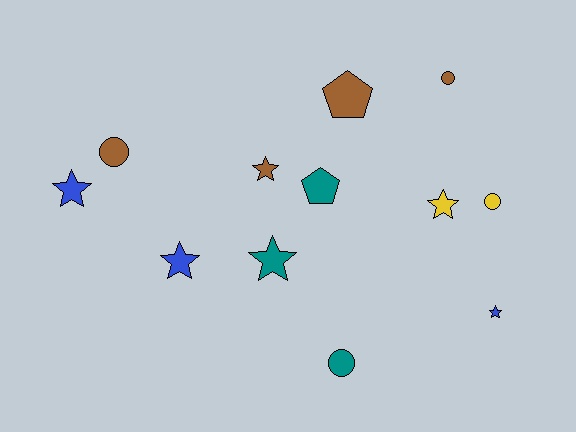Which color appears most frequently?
Brown, with 4 objects.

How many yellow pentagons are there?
There are no yellow pentagons.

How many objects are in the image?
There are 12 objects.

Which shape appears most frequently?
Star, with 6 objects.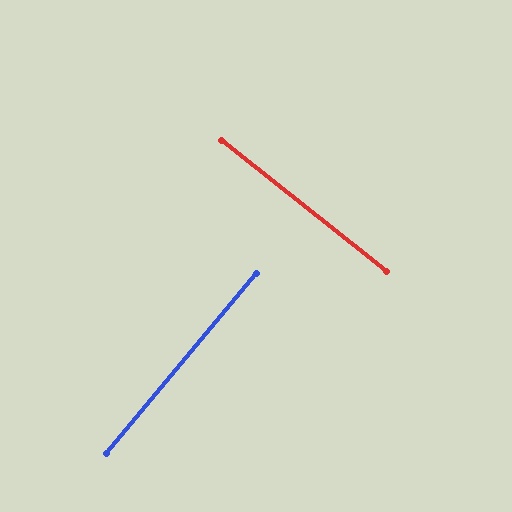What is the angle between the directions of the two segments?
Approximately 89 degrees.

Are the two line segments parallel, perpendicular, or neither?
Perpendicular — they meet at approximately 89°.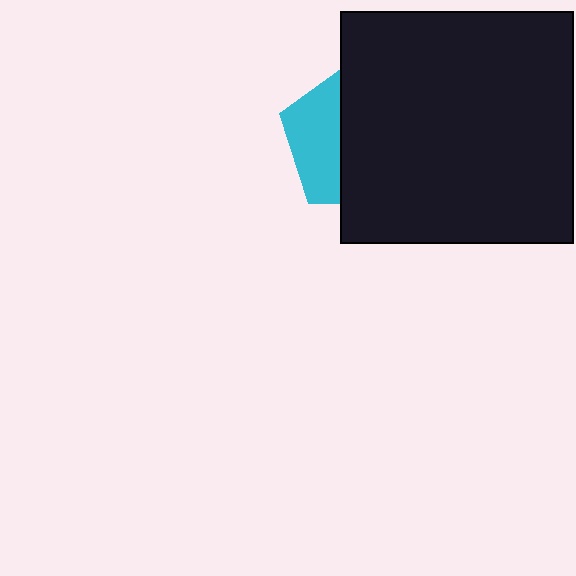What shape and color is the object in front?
The object in front is a black square.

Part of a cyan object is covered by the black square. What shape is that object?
It is a pentagon.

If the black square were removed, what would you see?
You would see the complete cyan pentagon.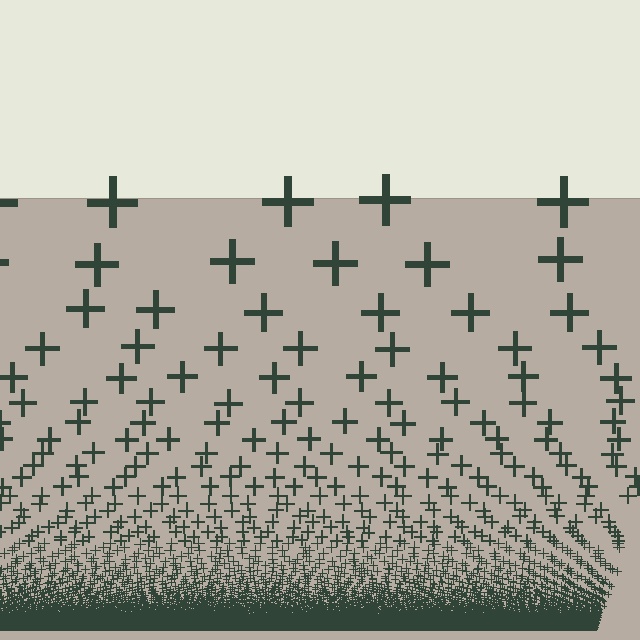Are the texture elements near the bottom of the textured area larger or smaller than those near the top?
Smaller. The gradient is inverted — elements near the bottom are smaller and denser.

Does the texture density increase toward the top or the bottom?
Density increases toward the bottom.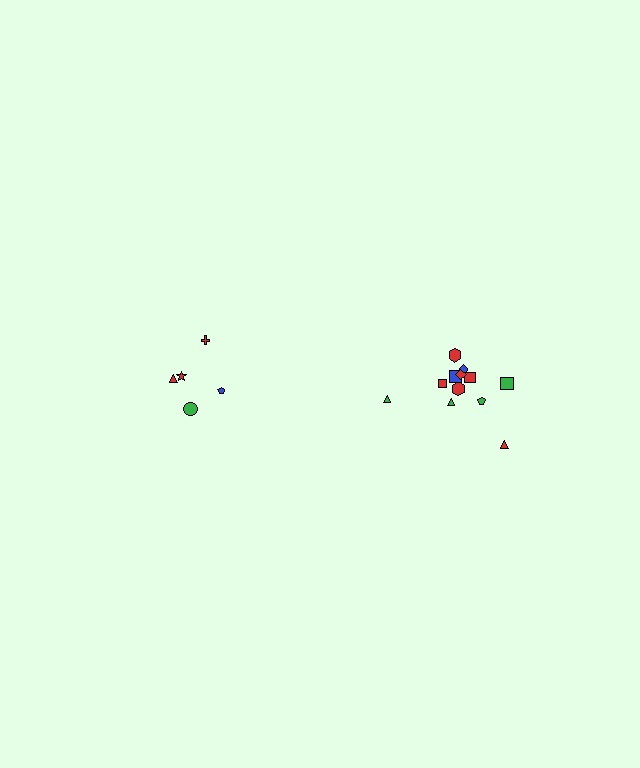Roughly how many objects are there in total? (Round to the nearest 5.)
Roughly 15 objects in total.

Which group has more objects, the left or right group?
The right group.